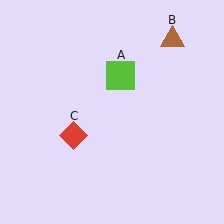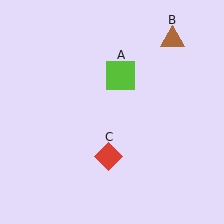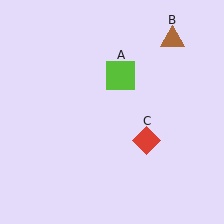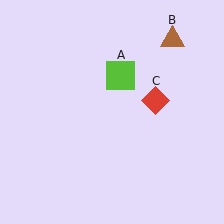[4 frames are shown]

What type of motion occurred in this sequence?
The red diamond (object C) rotated counterclockwise around the center of the scene.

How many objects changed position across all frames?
1 object changed position: red diamond (object C).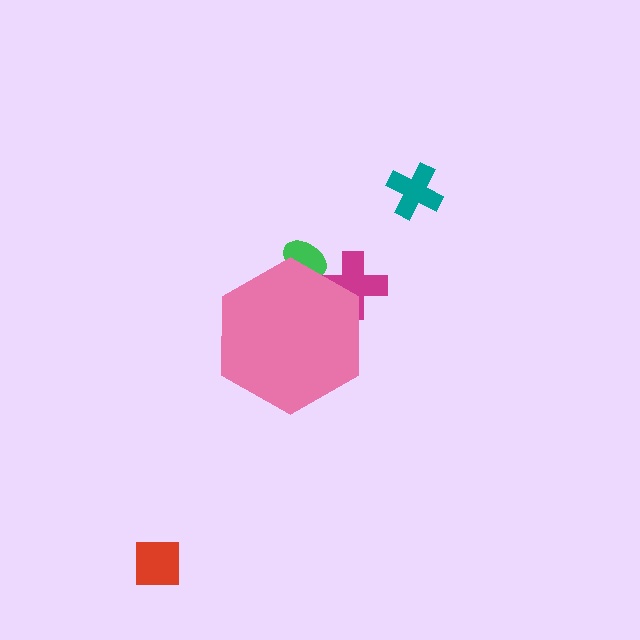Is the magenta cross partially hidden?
Yes, the magenta cross is partially hidden behind the pink hexagon.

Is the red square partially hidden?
No, the red square is fully visible.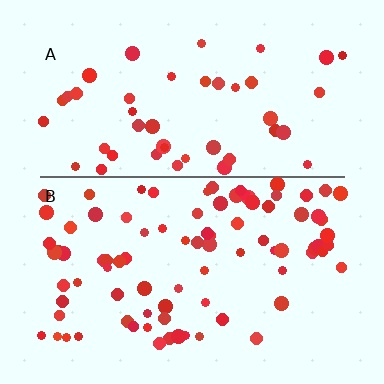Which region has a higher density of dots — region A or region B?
B (the bottom).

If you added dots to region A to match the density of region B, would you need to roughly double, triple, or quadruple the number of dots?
Approximately double.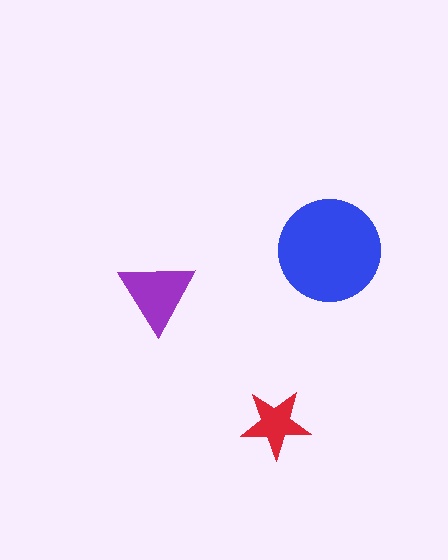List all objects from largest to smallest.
The blue circle, the purple triangle, the red star.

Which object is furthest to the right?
The blue circle is rightmost.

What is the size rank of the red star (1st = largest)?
3rd.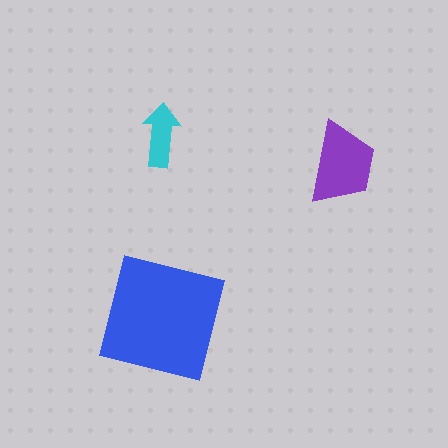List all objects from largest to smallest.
The blue square, the purple trapezoid, the cyan arrow.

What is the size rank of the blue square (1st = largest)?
1st.